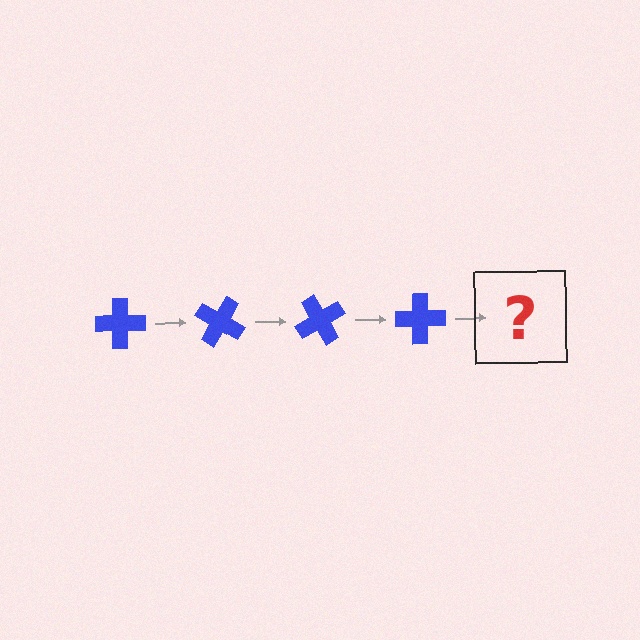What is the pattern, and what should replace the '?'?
The pattern is that the cross rotates 30 degrees each step. The '?' should be a blue cross rotated 120 degrees.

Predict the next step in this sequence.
The next step is a blue cross rotated 120 degrees.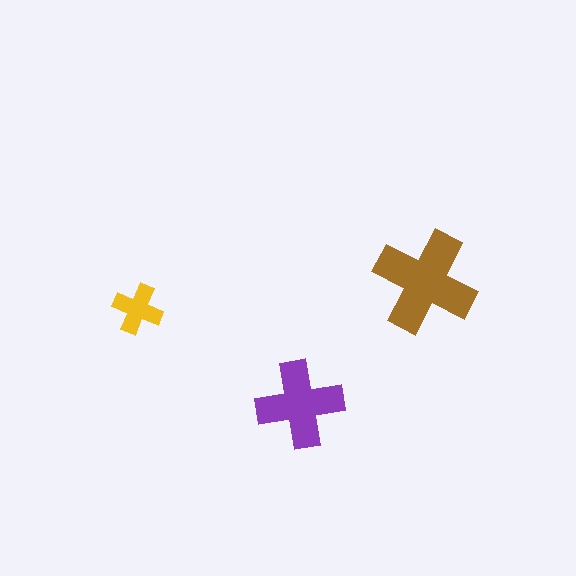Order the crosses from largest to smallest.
the brown one, the purple one, the yellow one.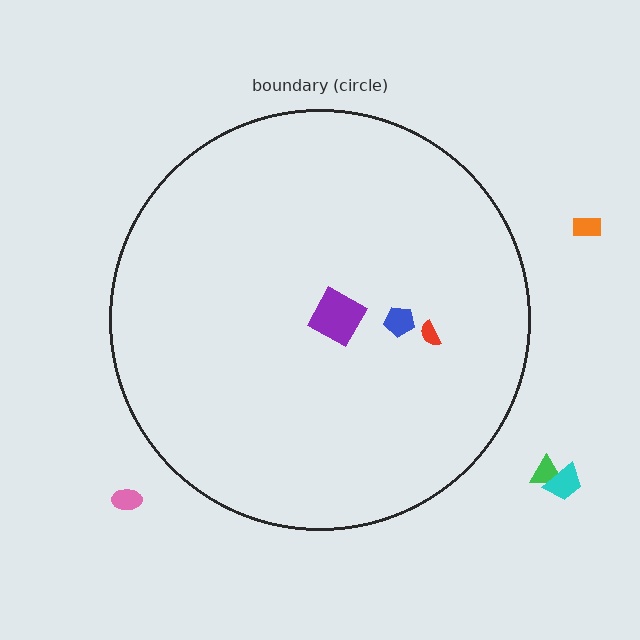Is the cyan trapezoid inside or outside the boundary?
Outside.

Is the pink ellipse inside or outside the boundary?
Outside.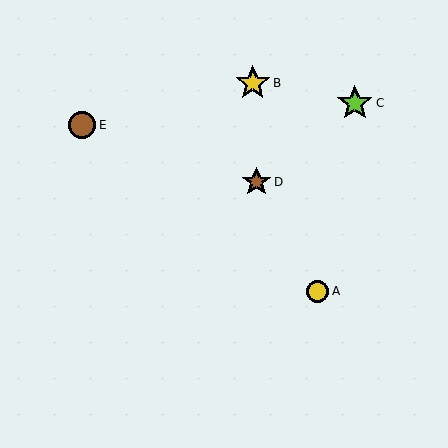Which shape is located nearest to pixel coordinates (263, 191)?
The brown star (labeled D) at (257, 182) is nearest to that location.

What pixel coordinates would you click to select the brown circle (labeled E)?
Click at (82, 125) to select the brown circle E.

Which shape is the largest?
The lime star (labeled C) is the largest.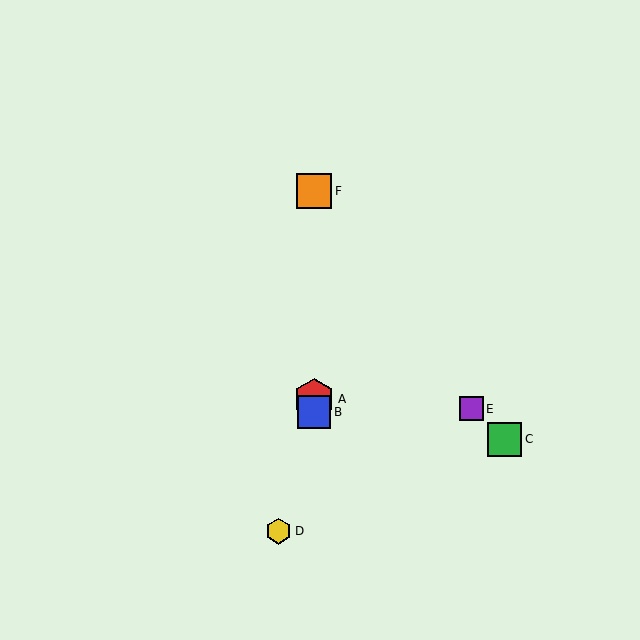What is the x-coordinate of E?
Object E is at x≈472.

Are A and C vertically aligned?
No, A is at x≈314 and C is at x≈504.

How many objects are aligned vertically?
3 objects (A, B, F) are aligned vertically.